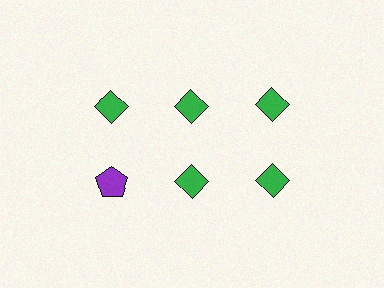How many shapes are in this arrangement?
There are 6 shapes arranged in a grid pattern.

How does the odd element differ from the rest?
It differs in both color (purple instead of green) and shape (pentagon instead of diamond).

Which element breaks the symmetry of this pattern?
The purple pentagon in the second row, leftmost column breaks the symmetry. All other shapes are green diamonds.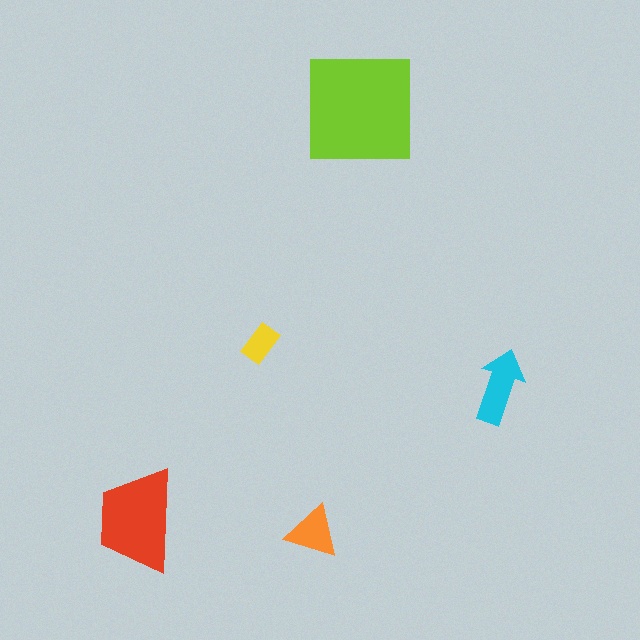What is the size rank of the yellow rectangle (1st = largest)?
5th.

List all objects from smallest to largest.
The yellow rectangle, the orange triangle, the cyan arrow, the red trapezoid, the lime square.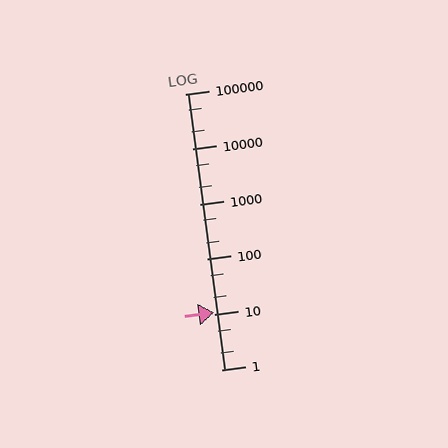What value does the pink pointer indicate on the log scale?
The pointer indicates approximately 11.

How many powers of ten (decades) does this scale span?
The scale spans 5 decades, from 1 to 100000.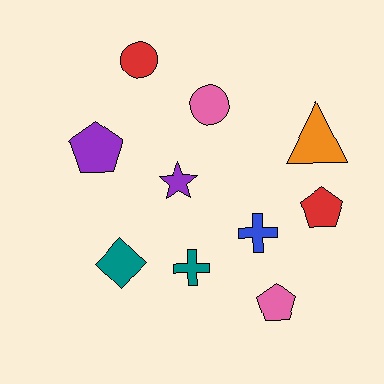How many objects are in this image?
There are 10 objects.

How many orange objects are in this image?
There is 1 orange object.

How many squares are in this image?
There are no squares.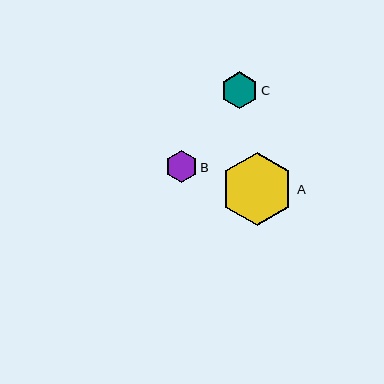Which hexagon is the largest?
Hexagon A is the largest with a size of approximately 73 pixels.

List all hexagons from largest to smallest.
From largest to smallest: A, C, B.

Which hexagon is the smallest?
Hexagon B is the smallest with a size of approximately 32 pixels.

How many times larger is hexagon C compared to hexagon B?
Hexagon C is approximately 1.2 times the size of hexagon B.